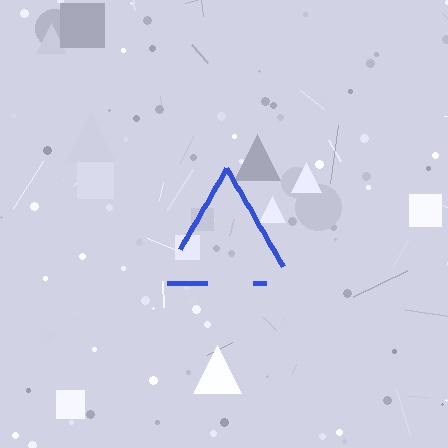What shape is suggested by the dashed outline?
The dashed outline suggests a triangle.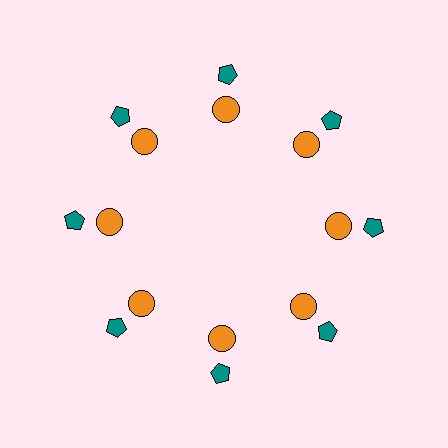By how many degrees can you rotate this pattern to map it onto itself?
The pattern maps onto itself every 45 degrees of rotation.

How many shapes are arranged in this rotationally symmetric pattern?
There are 16 shapes, arranged in 8 groups of 2.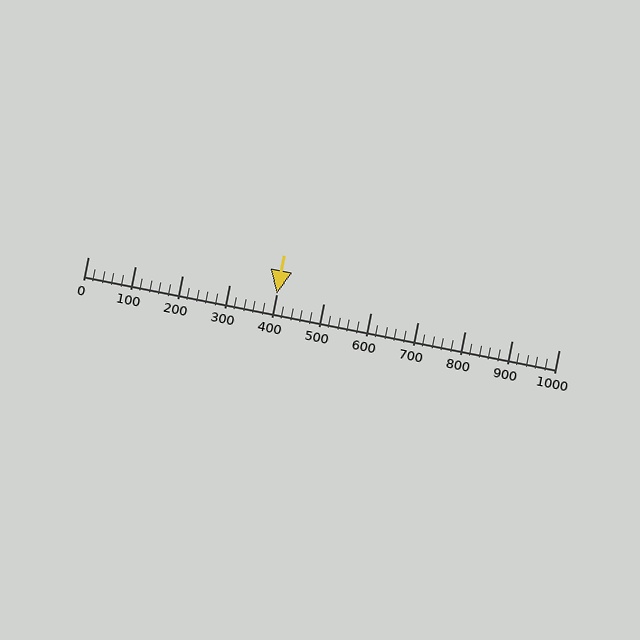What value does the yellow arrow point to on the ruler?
The yellow arrow points to approximately 400.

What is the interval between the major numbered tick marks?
The major tick marks are spaced 100 units apart.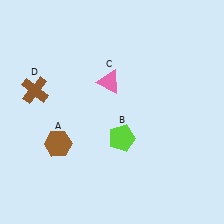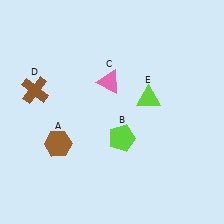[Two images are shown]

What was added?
A lime triangle (E) was added in Image 2.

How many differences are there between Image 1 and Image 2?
There is 1 difference between the two images.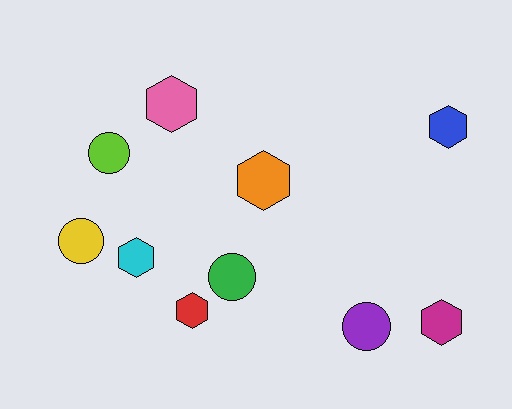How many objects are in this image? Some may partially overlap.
There are 10 objects.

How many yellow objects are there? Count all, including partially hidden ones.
There is 1 yellow object.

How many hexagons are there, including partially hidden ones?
There are 6 hexagons.